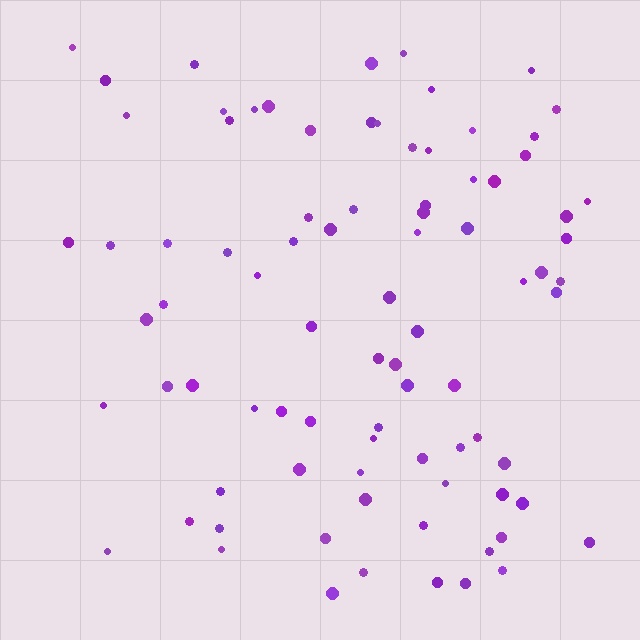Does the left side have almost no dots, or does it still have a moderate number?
Still a moderate number, just noticeably fewer than the right.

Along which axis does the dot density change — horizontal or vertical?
Horizontal.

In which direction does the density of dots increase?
From left to right, with the right side densest.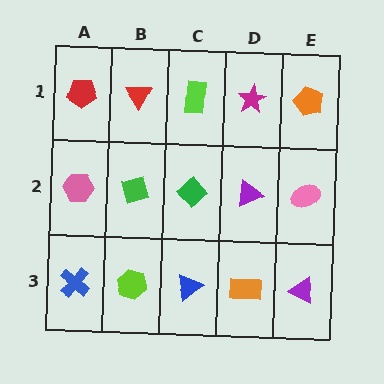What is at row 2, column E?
A pink ellipse.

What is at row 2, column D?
A purple triangle.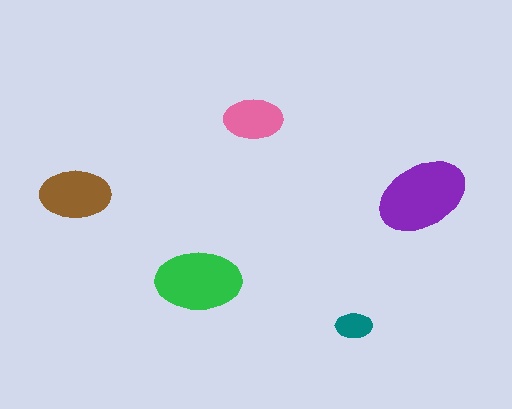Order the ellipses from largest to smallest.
the purple one, the green one, the brown one, the pink one, the teal one.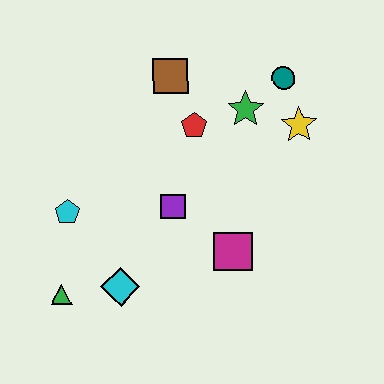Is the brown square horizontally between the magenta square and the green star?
No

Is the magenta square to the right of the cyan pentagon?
Yes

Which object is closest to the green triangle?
The cyan diamond is closest to the green triangle.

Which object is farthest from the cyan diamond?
The teal circle is farthest from the cyan diamond.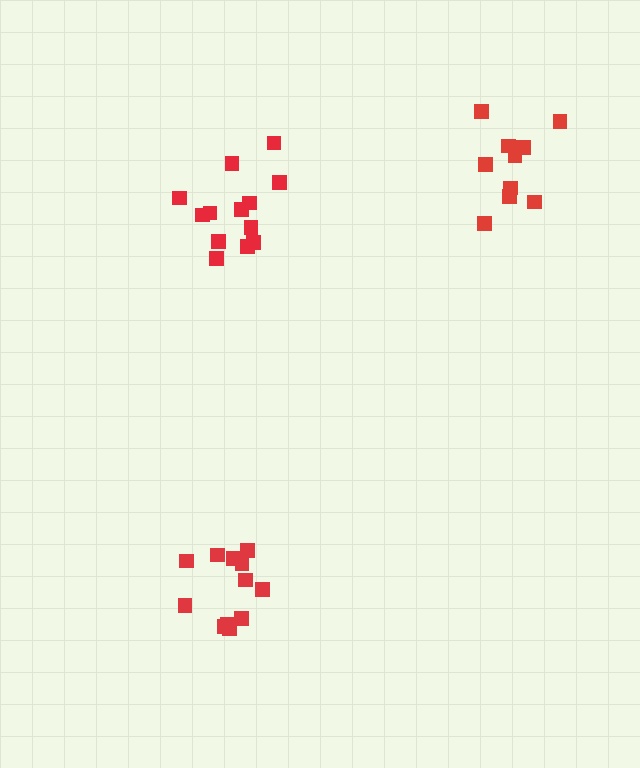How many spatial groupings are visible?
There are 3 spatial groupings.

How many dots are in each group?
Group 1: 12 dots, Group 2: 13 dots, Group 3: 11 dots (36 total).